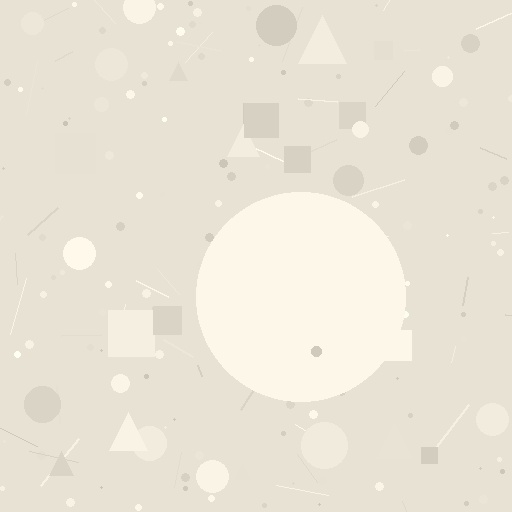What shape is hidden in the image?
A circle is hidden in the image.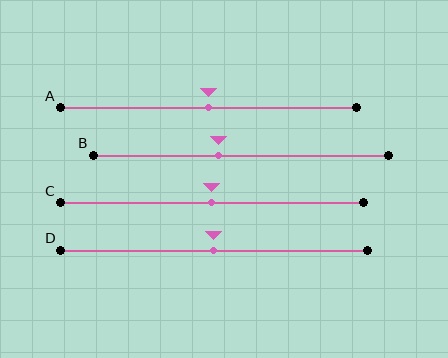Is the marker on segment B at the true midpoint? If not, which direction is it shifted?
No, the marker on segment B is shifted to the left by about 7% of the segment length.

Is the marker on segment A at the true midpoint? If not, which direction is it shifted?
Yes, the marker on segment A is at the true midpoint.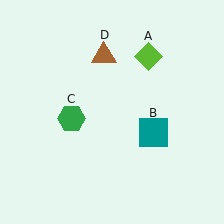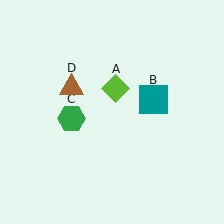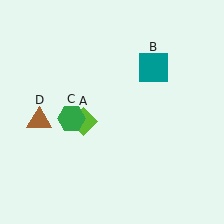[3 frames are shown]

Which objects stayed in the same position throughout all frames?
Green hexagon (object C) remained stationary.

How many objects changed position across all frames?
3 objects changed position: lime diamond (object A), teal square (object B), brown triangle (object D).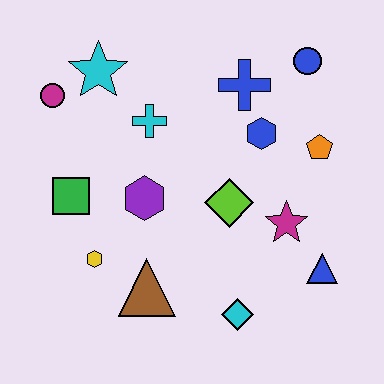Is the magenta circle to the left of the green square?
Yes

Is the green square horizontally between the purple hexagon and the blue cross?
No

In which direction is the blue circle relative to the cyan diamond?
The blue circle is above the cyan diamond.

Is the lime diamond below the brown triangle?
No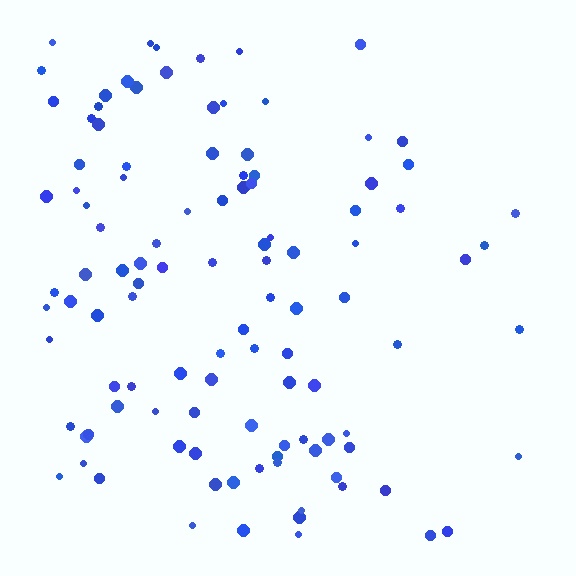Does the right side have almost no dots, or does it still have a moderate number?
Still a moderate number, just noticeably fewer than the left.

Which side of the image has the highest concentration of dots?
The left.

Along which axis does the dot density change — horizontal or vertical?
Horizontal.